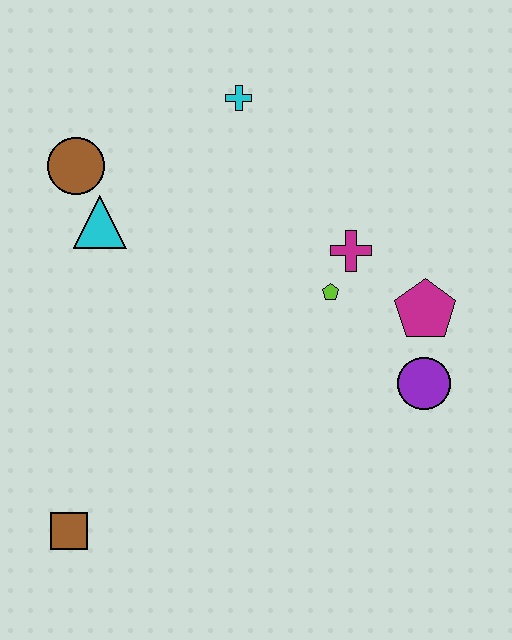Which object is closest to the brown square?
The cyan triangle is closest to the brown square.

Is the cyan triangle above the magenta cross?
Yes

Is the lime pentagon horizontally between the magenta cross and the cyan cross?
Yes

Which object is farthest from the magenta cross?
The brown square is farthest from the magenta cross.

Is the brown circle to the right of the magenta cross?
No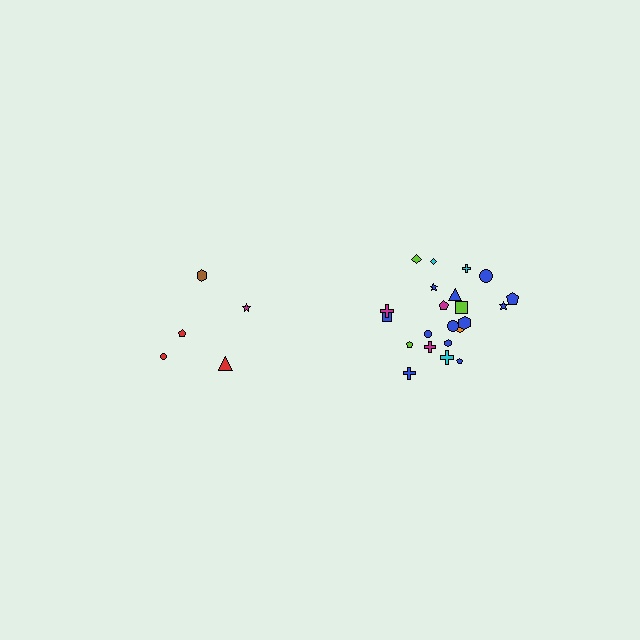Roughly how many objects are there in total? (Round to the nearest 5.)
Roughly 25 objects in total.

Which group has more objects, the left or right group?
The right group.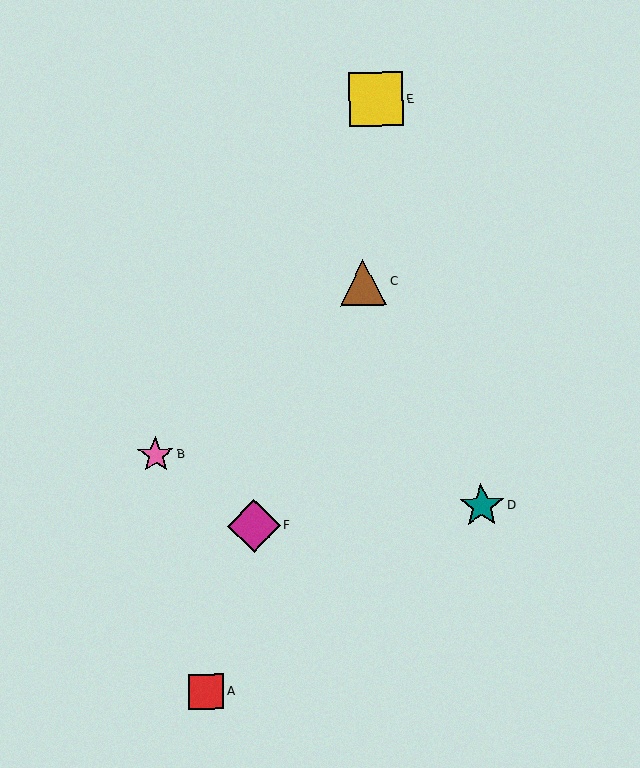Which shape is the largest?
The yellow square (labeled E) is the largest.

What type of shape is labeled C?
Shape C is a brown triangle.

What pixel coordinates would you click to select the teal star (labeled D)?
Click at (482, 506) to select the teal star D.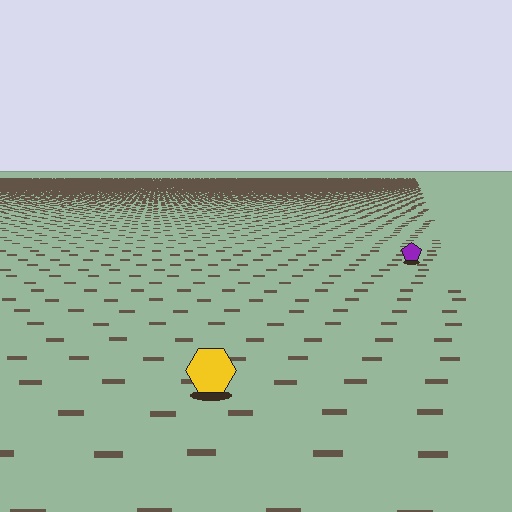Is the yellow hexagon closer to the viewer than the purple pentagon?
Yes. The yellow hexagon is closer — you can tell from the texture gradient: the ground texture is coarser near it.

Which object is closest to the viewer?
The yellow hexagon is closest. The texture marks near it are larger and more spread out.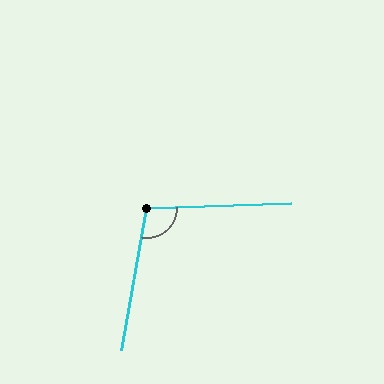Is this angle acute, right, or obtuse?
It is obtuse.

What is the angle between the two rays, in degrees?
Approximately 102 degrees.